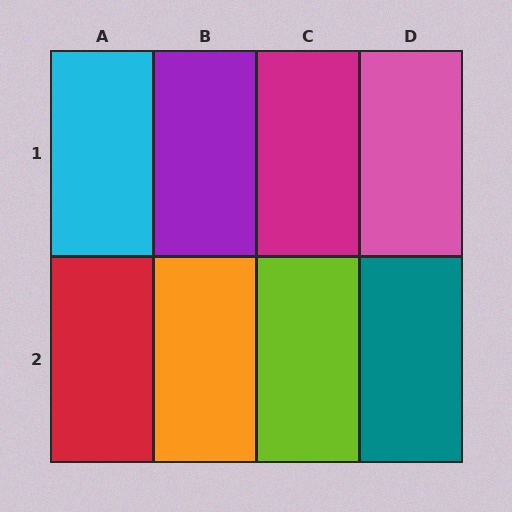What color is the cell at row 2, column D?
Teal.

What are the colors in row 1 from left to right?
Cyan, purple, magenta, pink.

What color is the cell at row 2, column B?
Orange.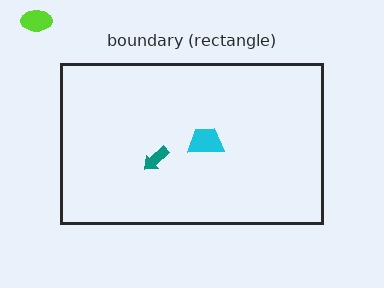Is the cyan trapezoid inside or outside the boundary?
Inside.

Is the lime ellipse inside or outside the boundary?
Outside.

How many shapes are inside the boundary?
2 inside, 1 outside.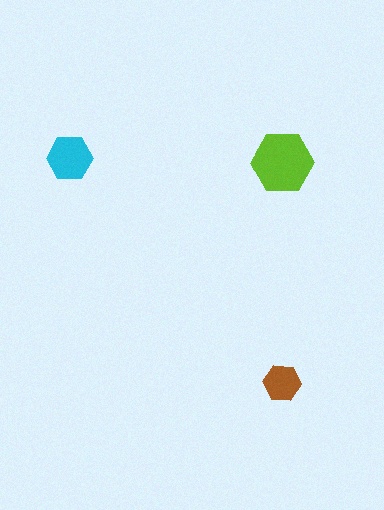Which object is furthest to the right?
The lime hexagon is rightmost.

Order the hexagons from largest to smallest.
the lime one, the cyan one, the brown one.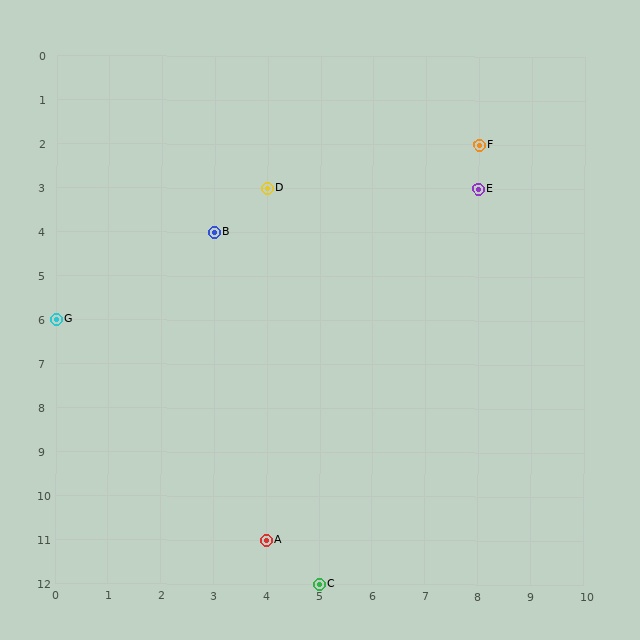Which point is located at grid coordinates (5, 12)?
Point C is at (5, 12).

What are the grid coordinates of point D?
Point D is at grid coordinates (4, 3).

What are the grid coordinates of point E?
Point E is at grid coordinates (8, 3).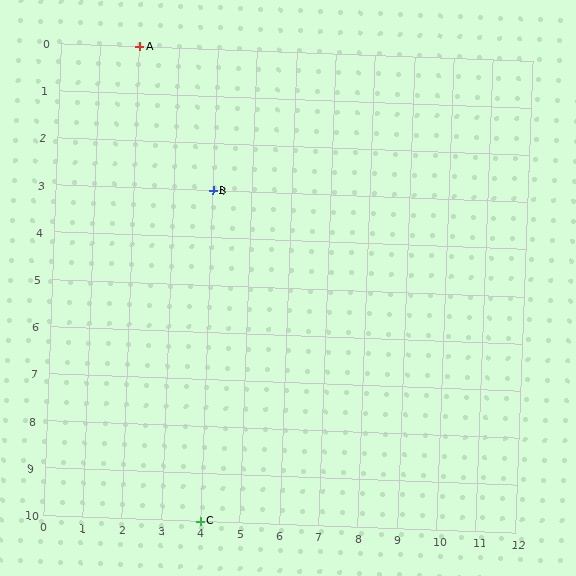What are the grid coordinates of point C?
Point C is at grid coordinates (4, 10).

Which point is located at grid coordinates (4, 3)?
Point B is at (4, 3).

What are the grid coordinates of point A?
Point A is at grid coordinates (2, 0).